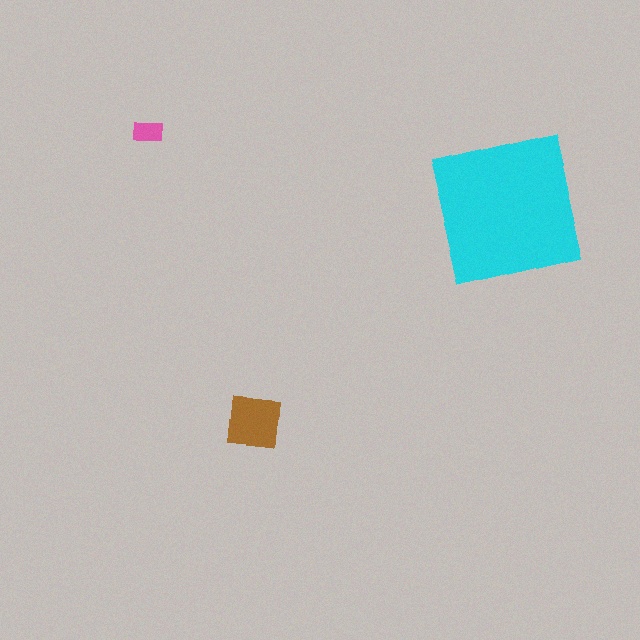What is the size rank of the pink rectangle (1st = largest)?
3rd.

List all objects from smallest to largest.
The pink rectangle, the brown square, the cyan square.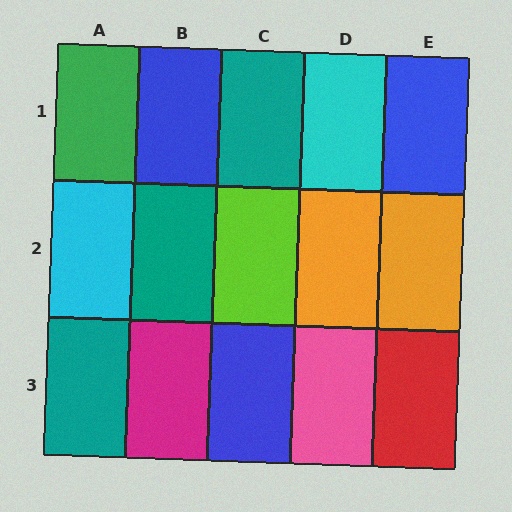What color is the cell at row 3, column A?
Teal.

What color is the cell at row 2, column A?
Cyan.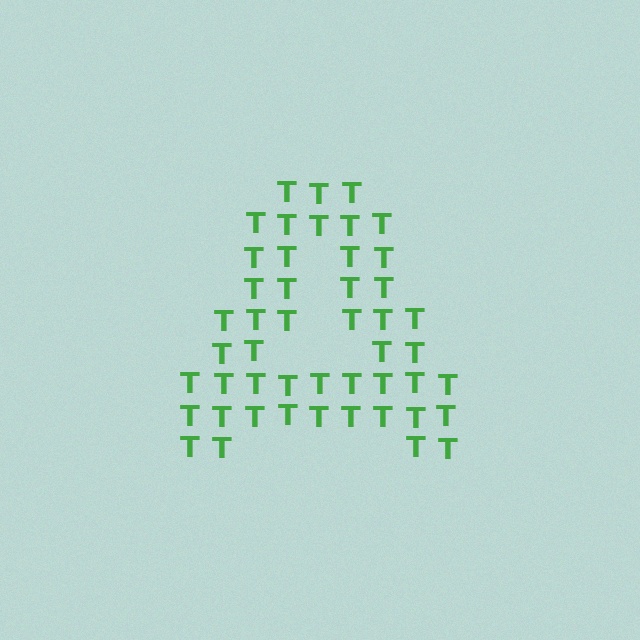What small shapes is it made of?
It is made of small letter T's.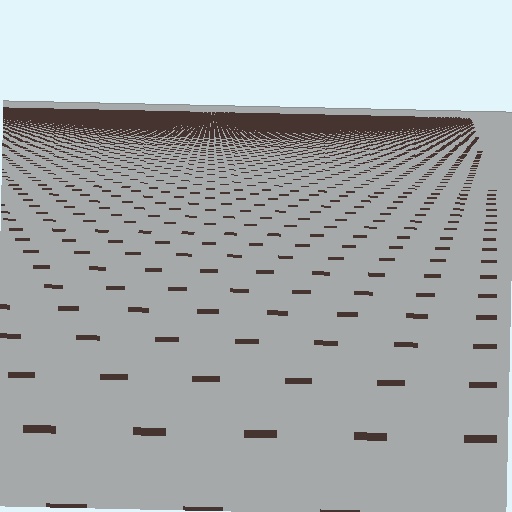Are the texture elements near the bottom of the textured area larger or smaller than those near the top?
Larger. Near the bottom, elements are closer to the viewer and appear at a bigger on-screen size.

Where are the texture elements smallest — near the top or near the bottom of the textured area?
Near the top.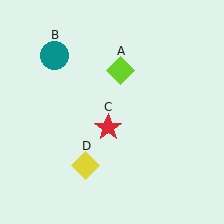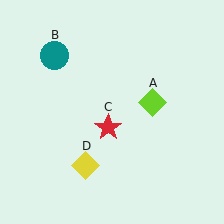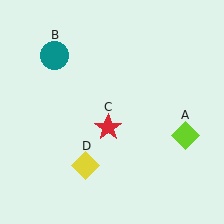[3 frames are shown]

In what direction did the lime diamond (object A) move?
The lime diamond (object A) moved down and to the right.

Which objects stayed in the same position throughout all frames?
Teal circle (object B) and red star (object C) and yellow diamond (object D) remained stationary.